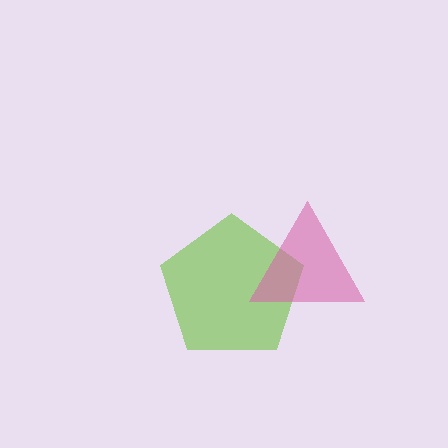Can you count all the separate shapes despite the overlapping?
Yes, there are 2 separate shapes.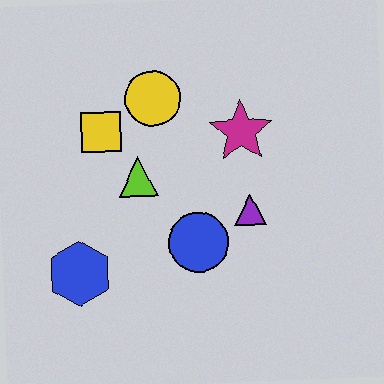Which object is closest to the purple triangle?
The blue circle is closest to the purple triangle.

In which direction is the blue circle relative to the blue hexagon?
The blue circle is to the right of the blue hexagon.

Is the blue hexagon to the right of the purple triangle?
No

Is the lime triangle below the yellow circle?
Yes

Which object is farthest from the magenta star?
The blue hexagon is farthest from the magenta star.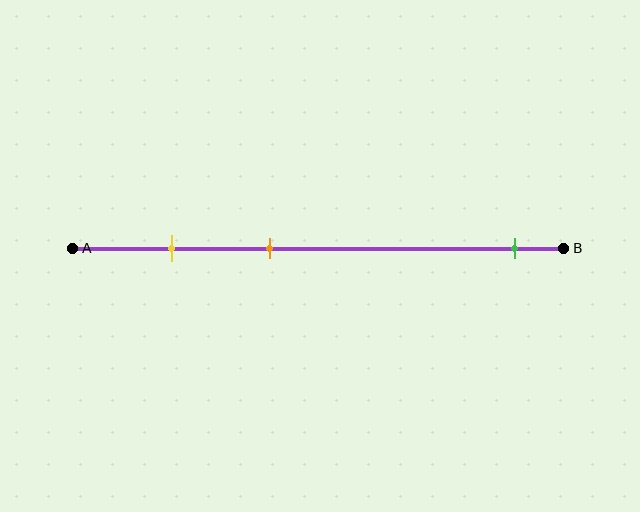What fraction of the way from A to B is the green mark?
The green mark is approximately 90% (0.9) of the way from A to B.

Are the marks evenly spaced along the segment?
No, the marks are not evenly spaced.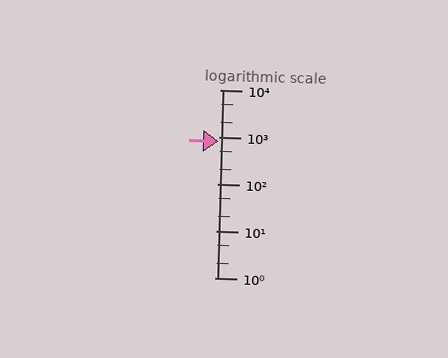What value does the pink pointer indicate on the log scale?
The pointer indicates approximately 810.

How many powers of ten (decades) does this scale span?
The scale spans 4 decades, from 1 to 10000.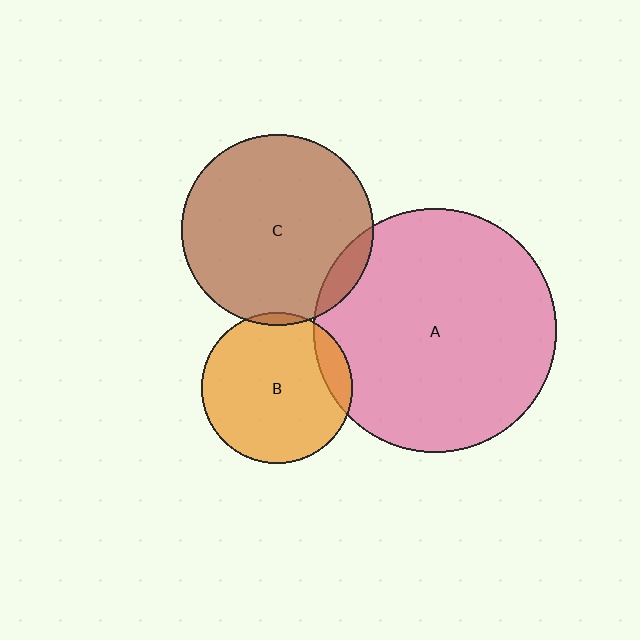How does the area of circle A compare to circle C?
Approximately 1.6 times.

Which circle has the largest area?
Circle A (pink).